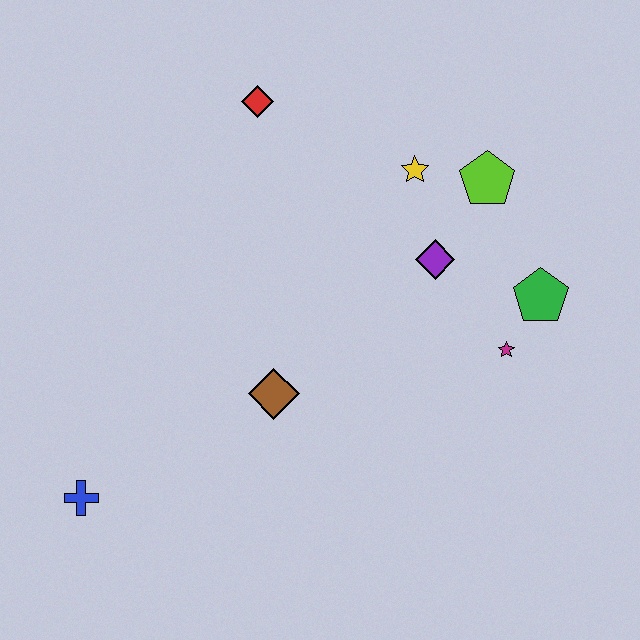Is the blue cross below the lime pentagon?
Yes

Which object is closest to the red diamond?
The yellow star is closest to the red diamond.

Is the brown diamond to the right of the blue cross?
Yes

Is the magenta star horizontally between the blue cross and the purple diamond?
No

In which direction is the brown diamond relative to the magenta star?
The brown diamond is to the left of the magenta star.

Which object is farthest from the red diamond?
The blue cross is farthest from the red diamond.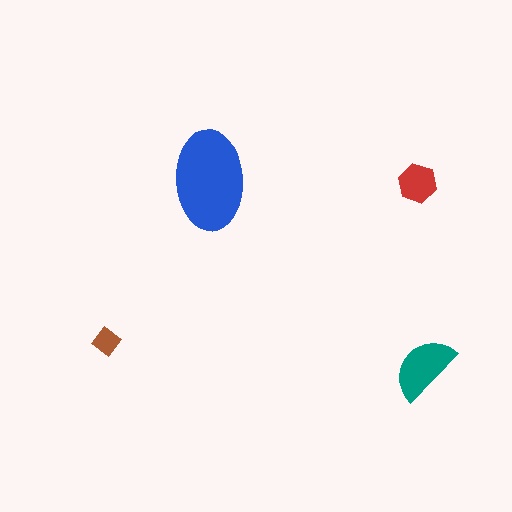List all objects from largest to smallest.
The blue ellipse, the teal semicircle, the red hexagon, the brown diamond.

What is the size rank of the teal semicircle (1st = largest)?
2nd.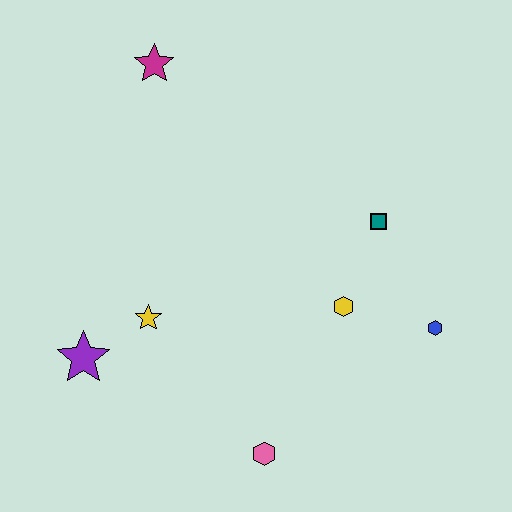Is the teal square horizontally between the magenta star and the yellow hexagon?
No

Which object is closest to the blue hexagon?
The yellow hexagon is closest to the blue hexagon.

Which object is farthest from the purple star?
The blue hexagon is farthest from the purple star.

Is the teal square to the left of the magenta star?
No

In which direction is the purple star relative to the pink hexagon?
The purple star is to the left of the pink hexagon.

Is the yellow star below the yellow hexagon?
Yes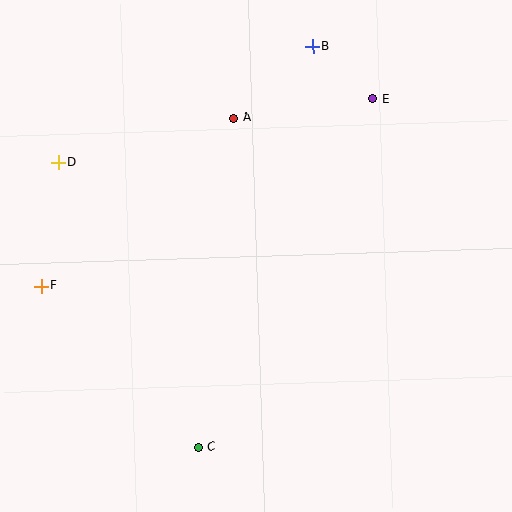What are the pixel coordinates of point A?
Point A is at (233, 118).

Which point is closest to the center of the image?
Point A at (233, 118) is closest to the center.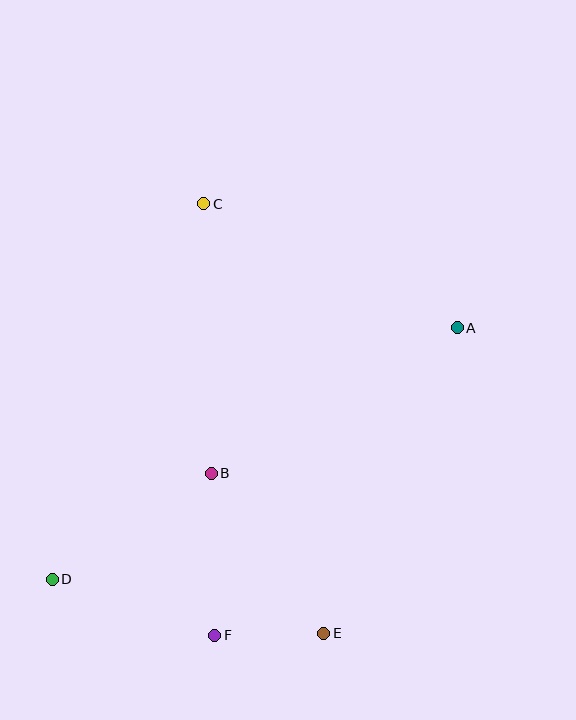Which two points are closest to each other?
Points E and F are closest to each other.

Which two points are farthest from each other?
Points A and D are farthest from each other.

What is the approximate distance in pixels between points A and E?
The distance between A and E is approximately 333 pixels.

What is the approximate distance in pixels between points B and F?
The distance between B and F is approximately 162 pixels.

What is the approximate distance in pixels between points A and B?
The distance between A and B is approximately 286 pixels.